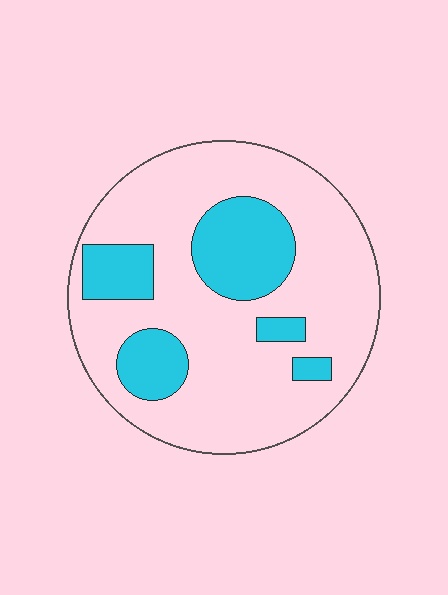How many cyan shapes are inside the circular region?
5.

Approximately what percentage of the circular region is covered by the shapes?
Approximately 25%.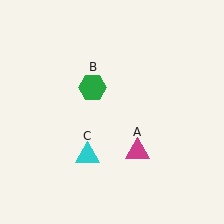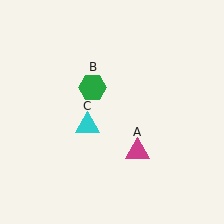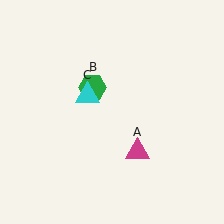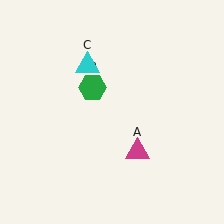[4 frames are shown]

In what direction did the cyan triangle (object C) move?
The cyan triangle (object C) moved up.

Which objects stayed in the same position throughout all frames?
Magenta triangle (object A) and green hexagon (object B) remained stationary.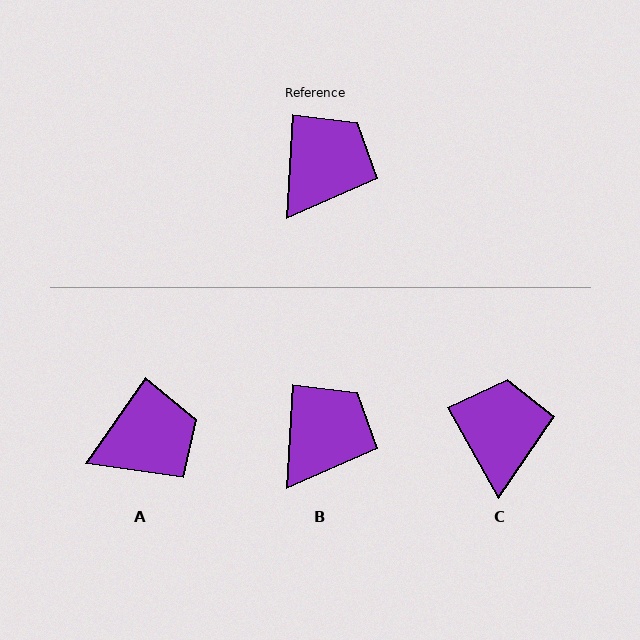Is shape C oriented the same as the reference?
No, it is off by about 32 degrees.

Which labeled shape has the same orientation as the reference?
B.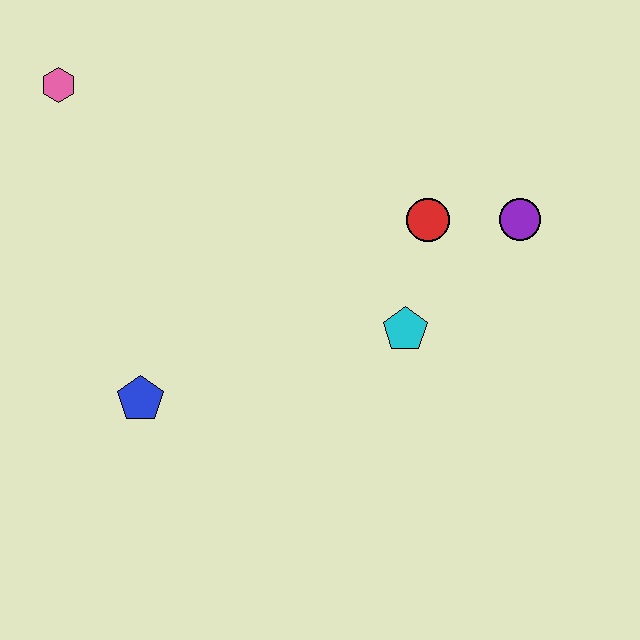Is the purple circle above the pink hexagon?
No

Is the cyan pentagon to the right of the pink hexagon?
Yes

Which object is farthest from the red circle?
The pink hexagon is farthest from the red circle.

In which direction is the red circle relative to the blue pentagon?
The red circle is to the right of the blue pentagon.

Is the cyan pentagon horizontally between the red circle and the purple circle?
No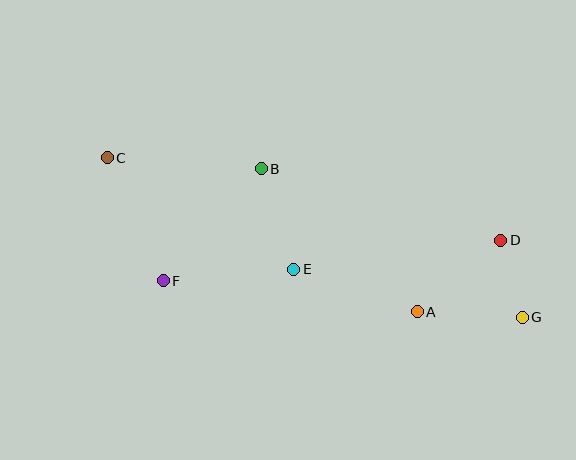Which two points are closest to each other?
Points D and G are closest to each other.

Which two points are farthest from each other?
Points C and G are farthest from each other.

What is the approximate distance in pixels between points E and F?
The distance between E and F is approximately 131 pixels.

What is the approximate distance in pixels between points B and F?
The distance between B and F is approximately 149 pixels.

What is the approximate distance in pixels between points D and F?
The distance between D and F is approximately 340 pixels.